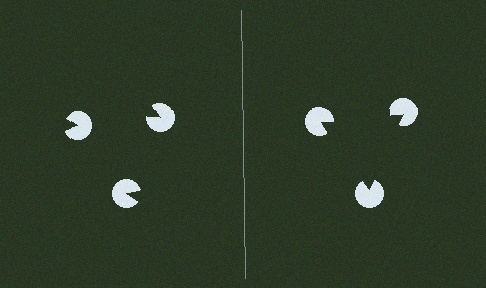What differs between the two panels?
The pac-man discs are positioned identically on both sides; only the wedge orientations differ. On the right they align to a triangle; on the left they are misaligned.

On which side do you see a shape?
An illusory triangle appears on the right side. On the left side the wedge cuts are rotated, so no coherent shape forms.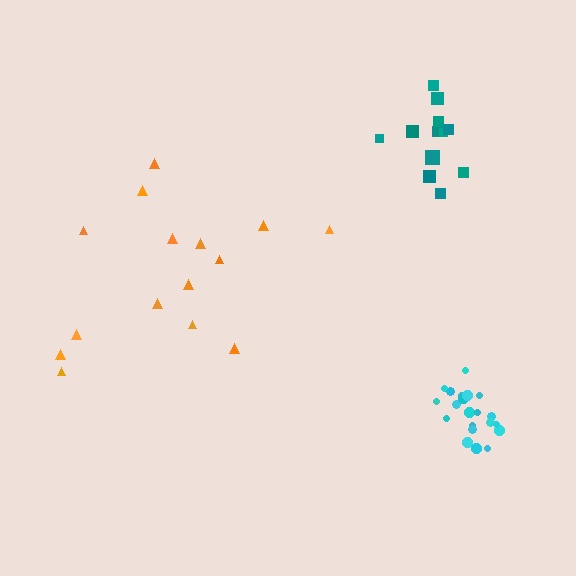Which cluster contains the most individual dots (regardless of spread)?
Cyan (21).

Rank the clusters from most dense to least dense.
cyan, teal, orange.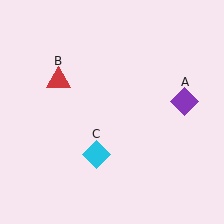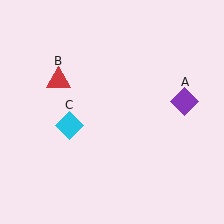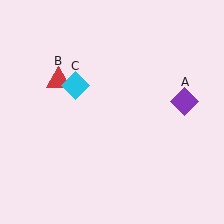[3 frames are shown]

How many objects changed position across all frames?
1 object changed position: cyan diamond (object C).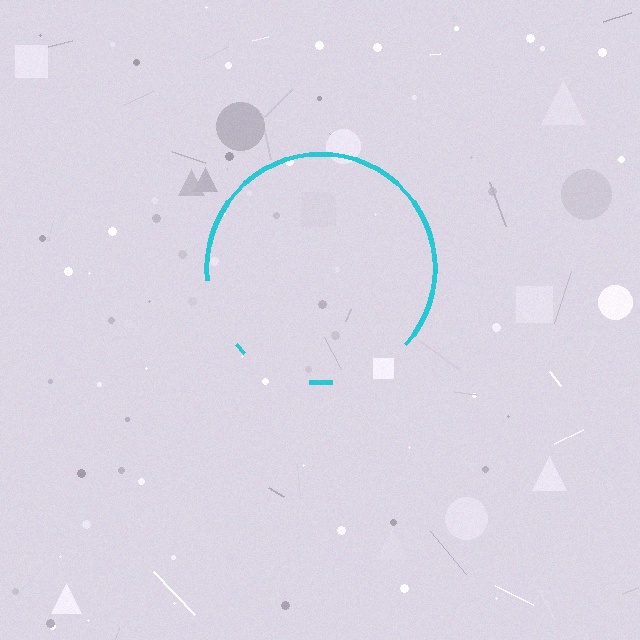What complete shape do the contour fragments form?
The contour fragments form a circle.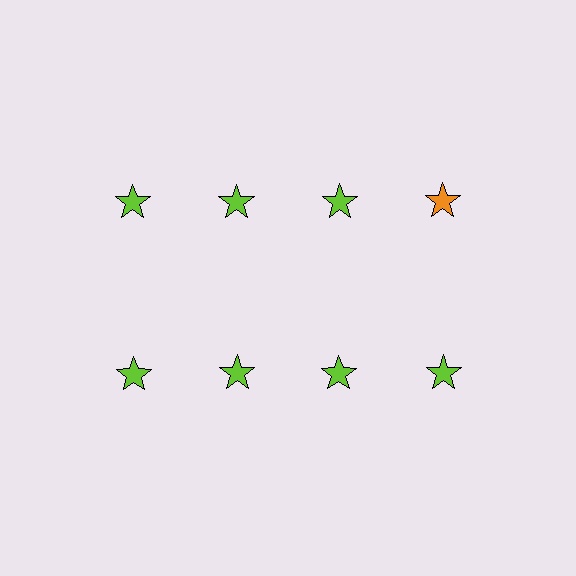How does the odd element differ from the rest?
It has a different color: orange instead of lime.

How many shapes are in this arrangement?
There are 8 shapes arranged in a grid pattern.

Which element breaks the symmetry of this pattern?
The orange star in the top row, second from right column breaks the symmetry. All other shapes are lime stars.